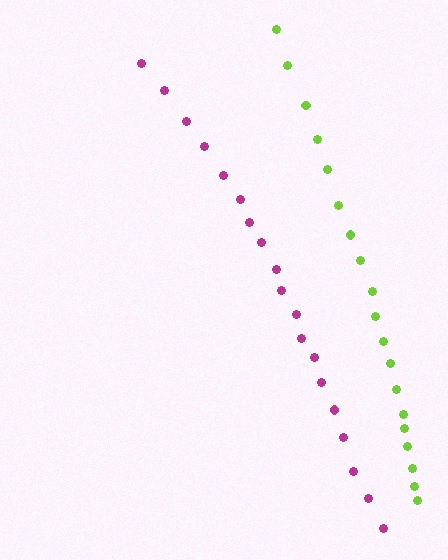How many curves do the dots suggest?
There are 2 distinct paths.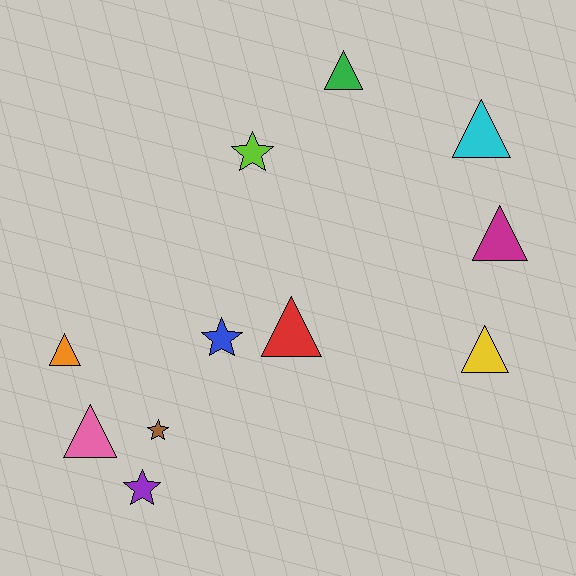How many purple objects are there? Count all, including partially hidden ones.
There is 1 purple object.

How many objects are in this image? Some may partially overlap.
There are 11 objects.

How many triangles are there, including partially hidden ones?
There are 7 triangles.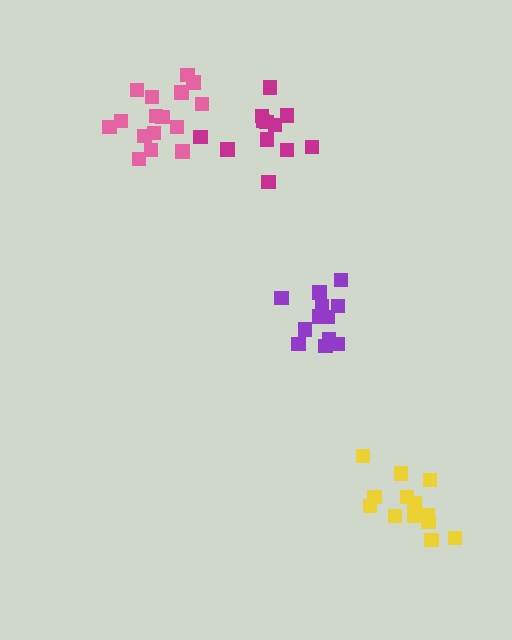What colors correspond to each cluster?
The clusters are colored: purple, yellow, pink, magenta.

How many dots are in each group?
Group 1: 13 dots, Group 2: 14 dots, Group 3: 16 dots, Group 4: 12 dots (55 total).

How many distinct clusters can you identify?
There are 4 distinct clusters.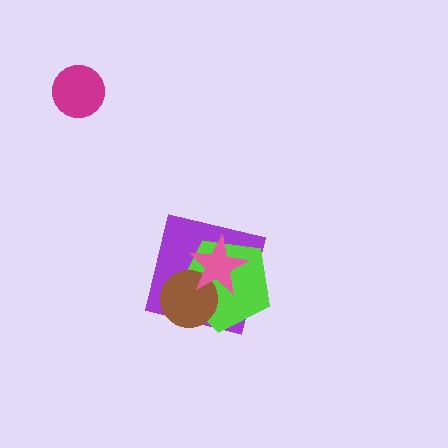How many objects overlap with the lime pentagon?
3 objects overlap with the lime pentagon.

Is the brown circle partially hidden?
Yes, it is partially covered by another shape.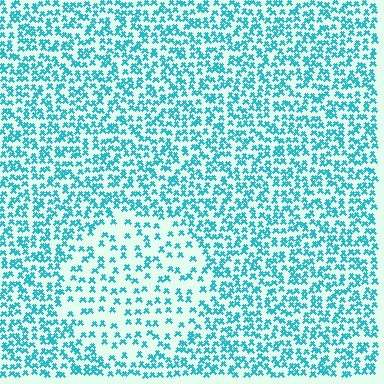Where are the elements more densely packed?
The elements are more densely packed outside the circle boundary.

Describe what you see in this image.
The image contains small cyan elements arranged at two different densities. A circle-shaped region is visible where the elements are less densely packed than the surrounding area.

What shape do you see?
I see a circle.